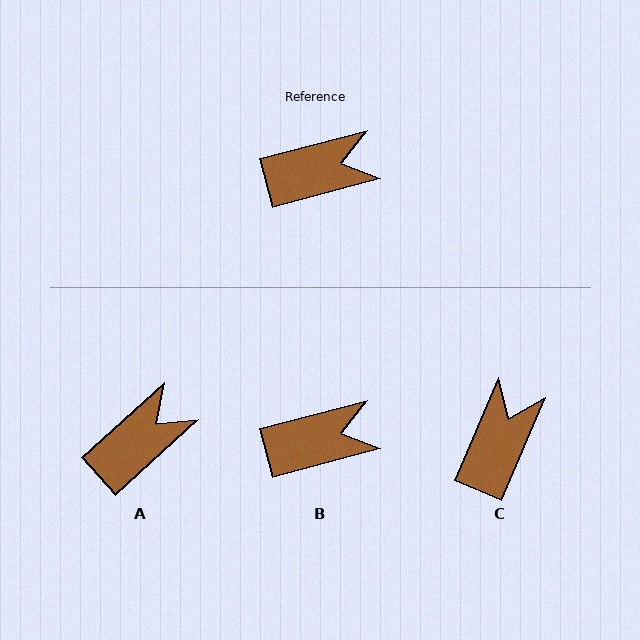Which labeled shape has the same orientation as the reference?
B.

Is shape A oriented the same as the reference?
No, it is off by about 28 degrees.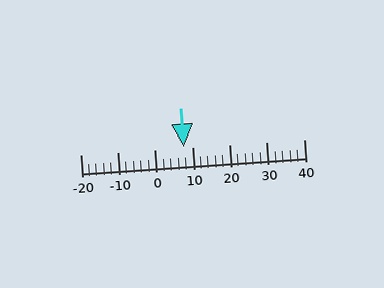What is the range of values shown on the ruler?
The ruler shows values from -20 to 40.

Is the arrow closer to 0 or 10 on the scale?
The arrow is closer to 10.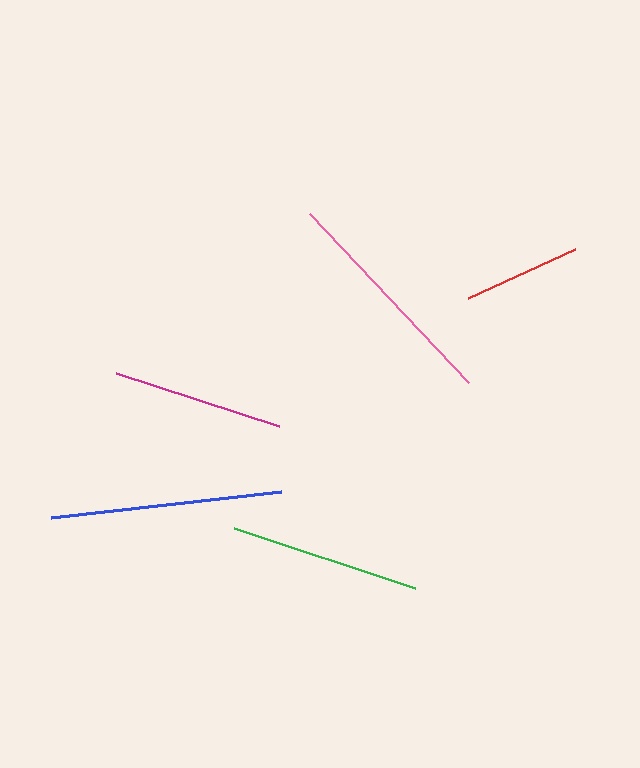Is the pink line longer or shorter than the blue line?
The pink line is longer than the blue line.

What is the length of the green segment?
The green segment is approximately 190 pixels long.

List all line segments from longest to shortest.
From longest to shortest: pink, blue, green, magenta, red.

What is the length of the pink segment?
The pink segment is approximately 233 pixels long.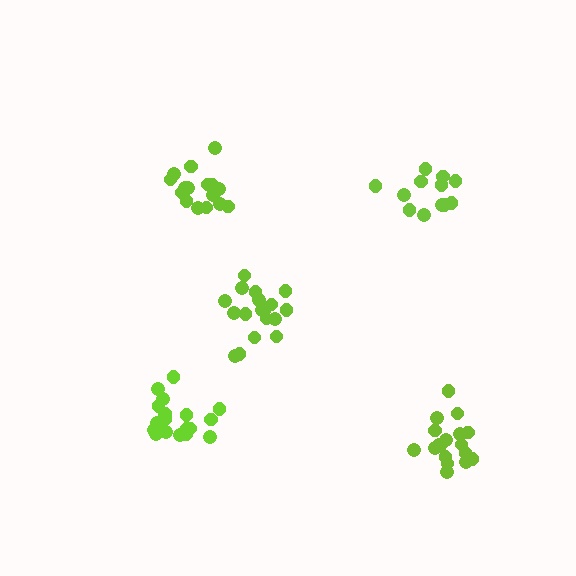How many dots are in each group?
Group 1: 18 dots, Group 2: 18 dots, Group 3: 18 dots, Group 4: 12 dots, Group 5: 16 dots (82 total).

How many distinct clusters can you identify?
There are 5 distinct clusters.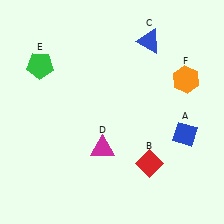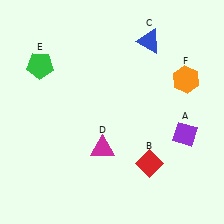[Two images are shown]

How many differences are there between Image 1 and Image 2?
There is 1 difference between the two images.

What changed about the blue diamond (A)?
In Image 1, A is blue. In Image 2, it changed to purple.